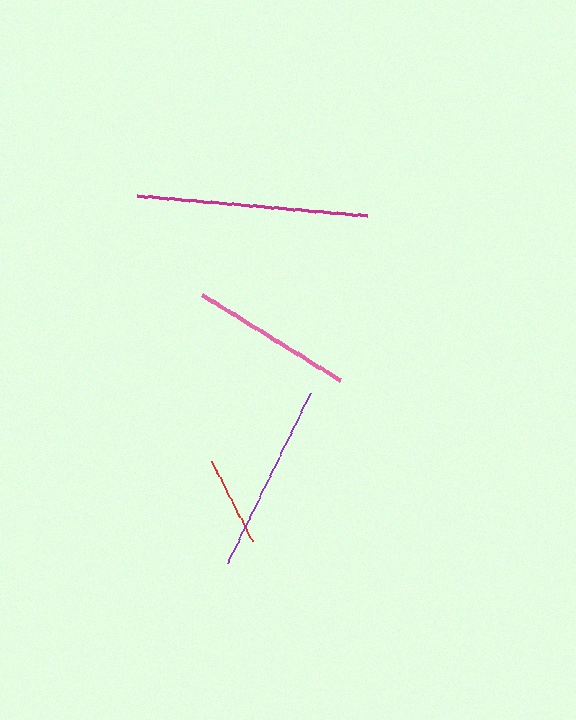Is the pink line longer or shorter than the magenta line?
The magenta line is longer than the pink line.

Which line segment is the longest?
The magenta line is the longest at approximately 231 pixels.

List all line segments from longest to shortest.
From longest to shortest: magenta, purple, pink, red.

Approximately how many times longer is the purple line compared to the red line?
The purple line is approximately 2.1 times the length of the red line.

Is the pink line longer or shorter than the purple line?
The purple line is longer than the pink line.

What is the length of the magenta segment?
The magenta segment is approximately 231 pixels long.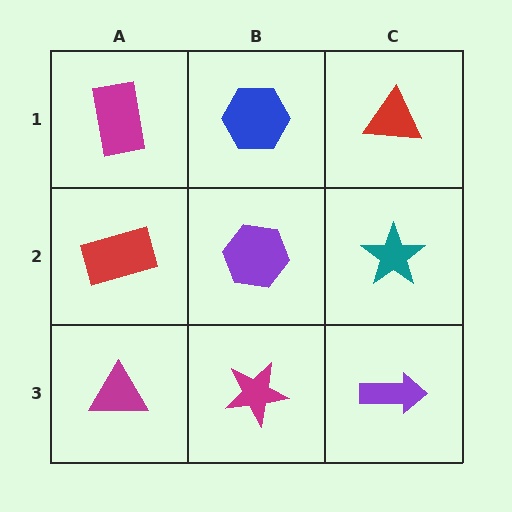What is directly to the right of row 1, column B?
A red triangle.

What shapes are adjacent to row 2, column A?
A magenta rectangle (row 1, column A), a magenta triangle (row 3, column A), a purple hexagon (row 2, column B).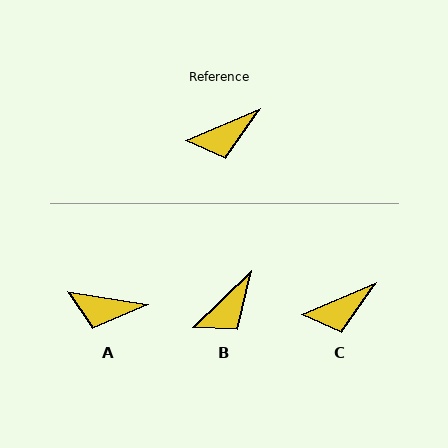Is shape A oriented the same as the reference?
No, it is off by about 32 degrees.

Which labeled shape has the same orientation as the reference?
C.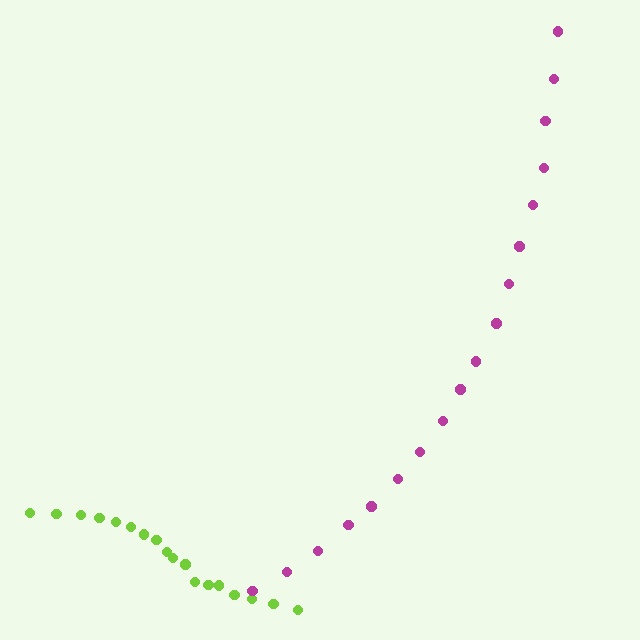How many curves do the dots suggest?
There are 2 distinct paths.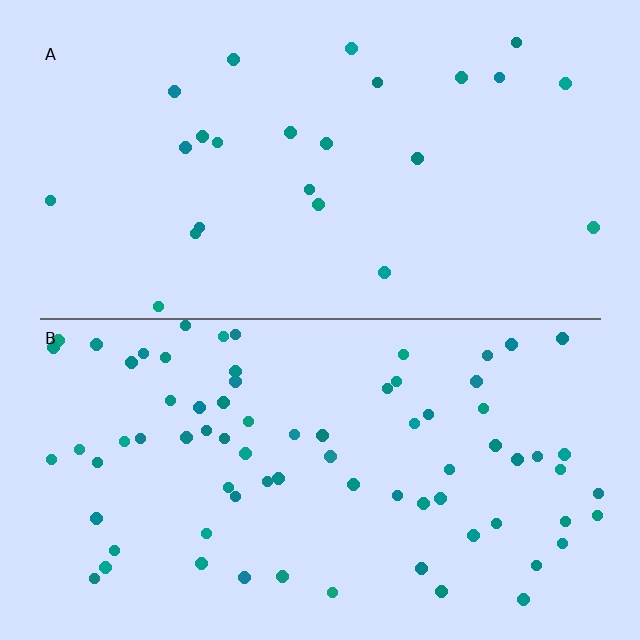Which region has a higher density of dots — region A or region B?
B (the bottom).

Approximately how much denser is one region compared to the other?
Approximately 3.2× — region B over region A.